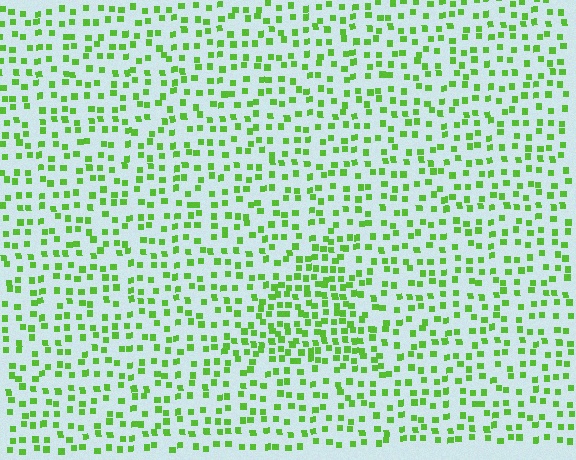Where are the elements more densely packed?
The elements are more densely packed inside the triangle boundary.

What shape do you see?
I see a triangle.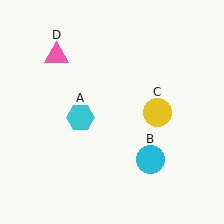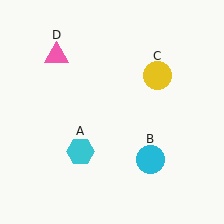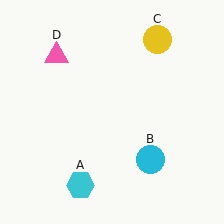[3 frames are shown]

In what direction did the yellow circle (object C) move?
The yellow circle (object C) moved up.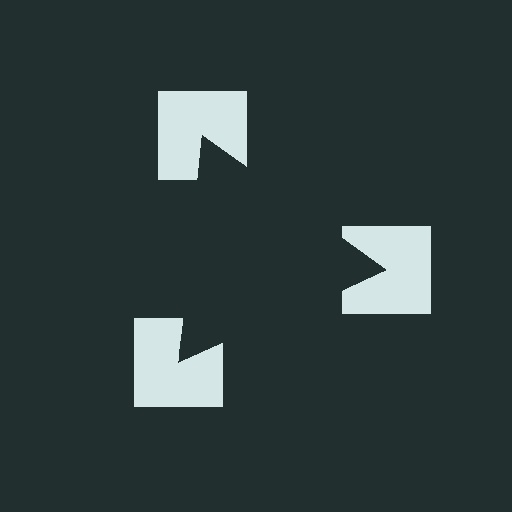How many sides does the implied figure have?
3 sides.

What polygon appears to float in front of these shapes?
An illusory triangle — its edges are inferred from the aligned wedge cuts in the notched squares, not physically drawn.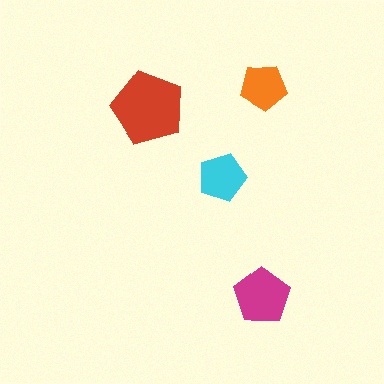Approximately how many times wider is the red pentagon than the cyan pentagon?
About 1.5 times wider.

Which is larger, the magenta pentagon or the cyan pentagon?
The magenta one.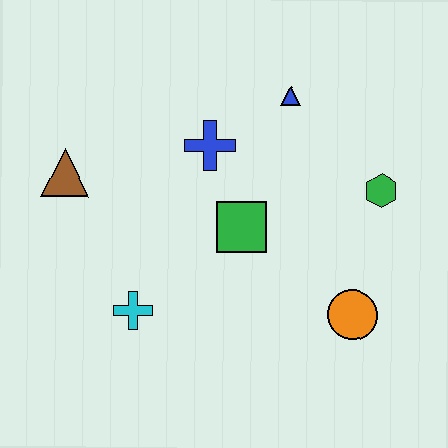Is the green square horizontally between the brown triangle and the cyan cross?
No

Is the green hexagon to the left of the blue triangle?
No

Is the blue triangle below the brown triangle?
No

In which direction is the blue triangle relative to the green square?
The blue triangle is above the green square.